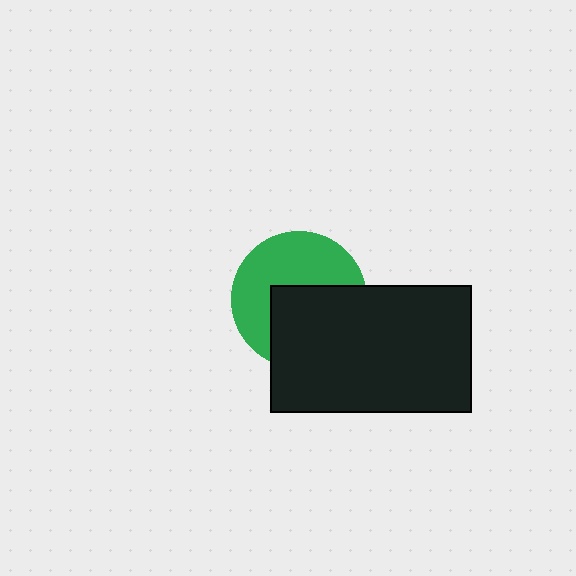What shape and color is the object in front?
The object in front is a black rectangle.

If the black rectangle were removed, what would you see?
You would see the complete green circle.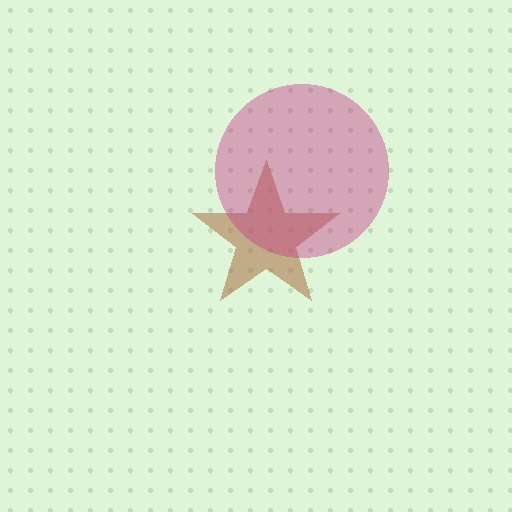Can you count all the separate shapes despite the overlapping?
Yes, there are 2 separate shapes.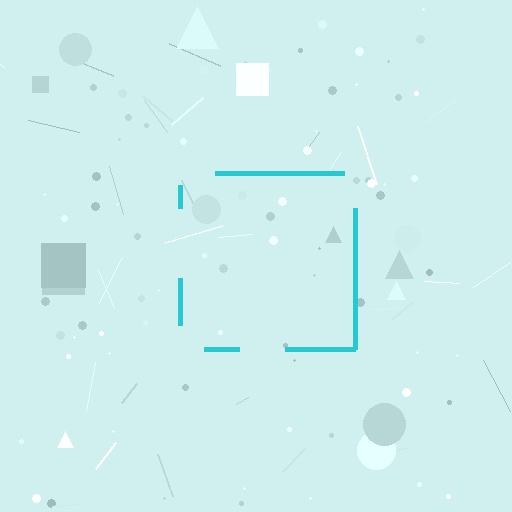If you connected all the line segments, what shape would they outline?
They would outline a square.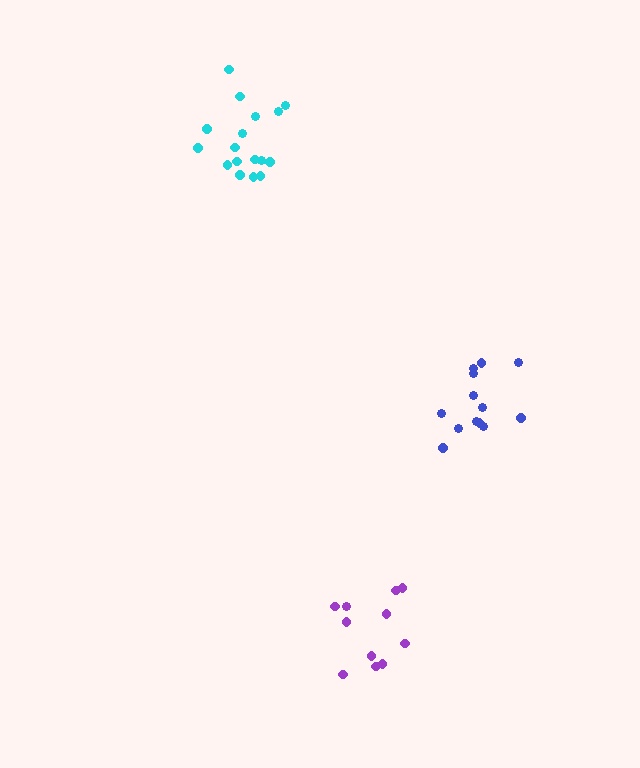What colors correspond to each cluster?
The clusters are colored: blue, cyan, purple.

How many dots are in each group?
Group 1: 13 dots, Group 2: 17 dots, Group 3: 11 dots (41 total).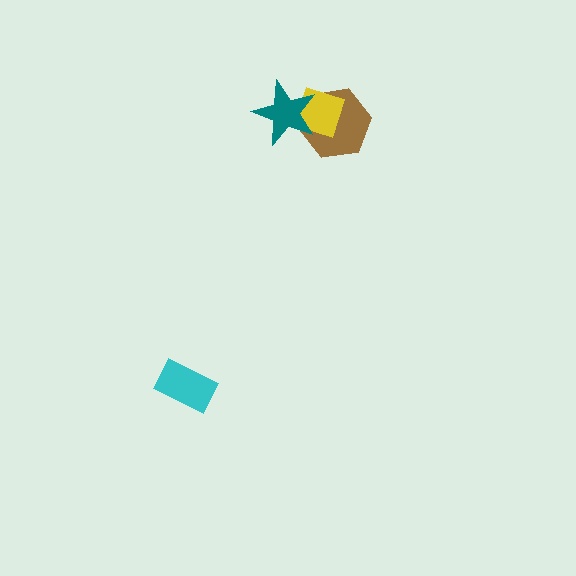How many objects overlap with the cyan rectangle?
0 objects overlap with the cyan rectangle.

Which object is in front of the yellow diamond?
The teal star is in front of the yellow diamond.